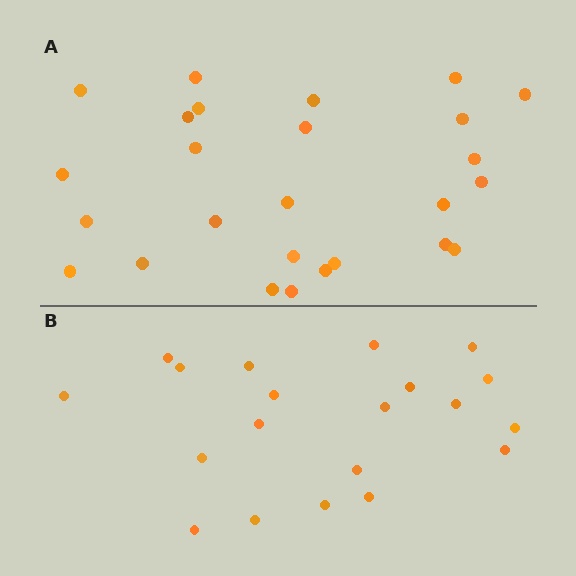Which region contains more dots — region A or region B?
Region A (the top region) has more dots.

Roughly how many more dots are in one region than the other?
Region A has about 6 more dots than region B.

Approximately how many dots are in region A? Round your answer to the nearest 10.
About 30 dots. (The exact count is 26, which rounds to 30.)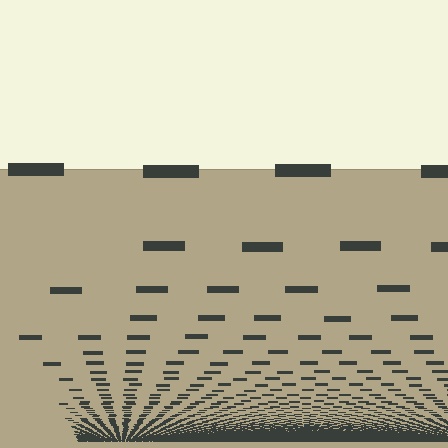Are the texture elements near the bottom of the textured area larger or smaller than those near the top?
Smaller. The gradient is inverted — elements near the bottom are smaller and denser.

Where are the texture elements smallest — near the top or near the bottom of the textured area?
Near the bottom.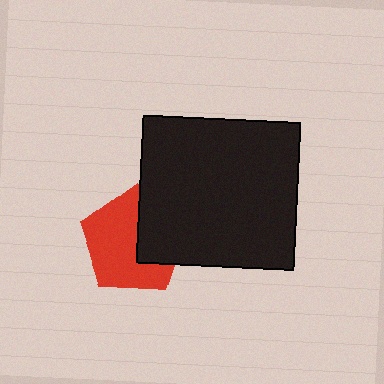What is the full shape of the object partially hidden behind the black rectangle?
The partially hidden object is a red pentagon.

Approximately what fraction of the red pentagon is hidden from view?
Roughly 35% of the red pentagon is hidden behind the black rectangle.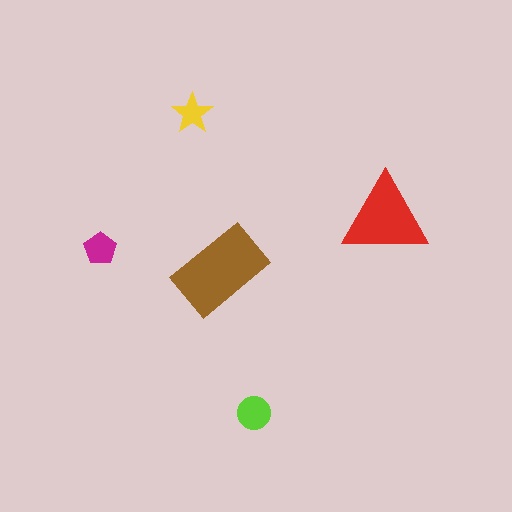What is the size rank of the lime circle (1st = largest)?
3rd.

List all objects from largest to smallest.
The brown rectangle, the red triangle, the lime circle, the magenta pentagon, the yellow star.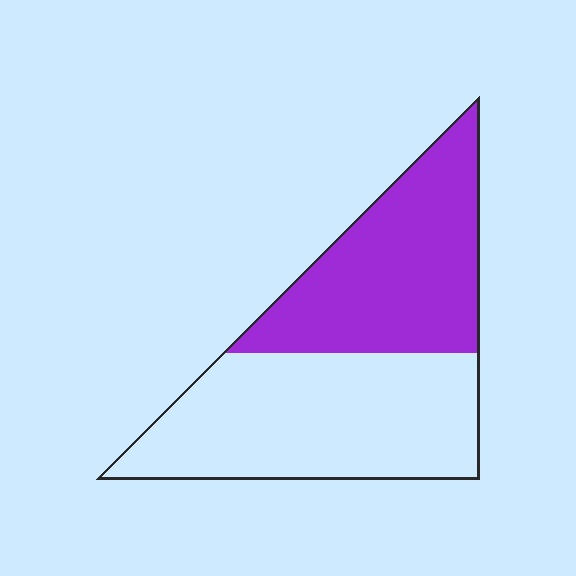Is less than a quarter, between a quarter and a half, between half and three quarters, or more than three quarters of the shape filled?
Between a quarter and a half.